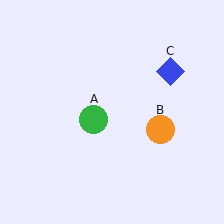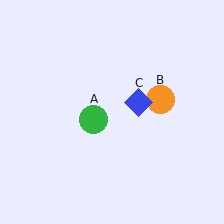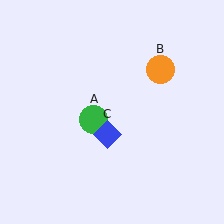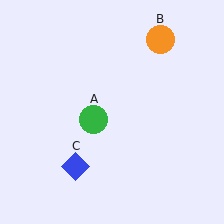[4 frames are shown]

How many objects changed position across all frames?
2 objects changed position: orange circle (object B), blue diamond (object C).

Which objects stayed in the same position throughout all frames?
Green circle (object A) remained stationary.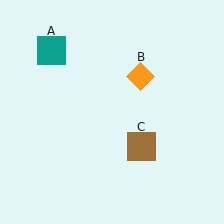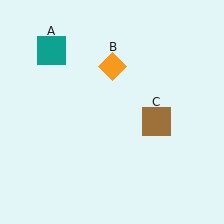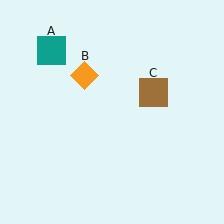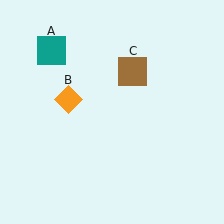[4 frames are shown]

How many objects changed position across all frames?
2 objects changed position: orange diamond (object B), brown square (object C).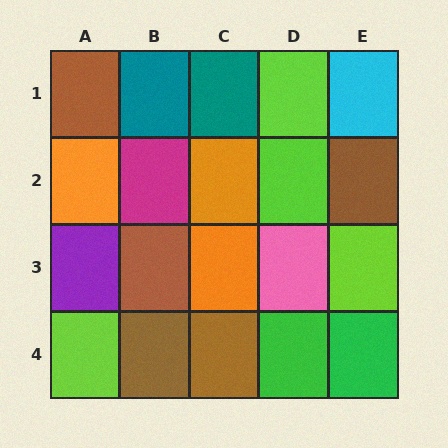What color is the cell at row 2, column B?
Magenta.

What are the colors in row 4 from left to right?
Lime, brown, brown, green, green.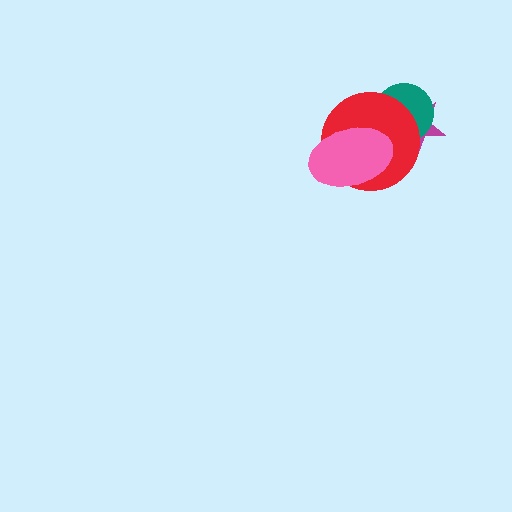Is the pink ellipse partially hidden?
No, no other shape covers it.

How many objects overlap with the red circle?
3 objects overlap with the red circle.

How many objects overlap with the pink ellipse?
1 object overlaps with the pink ellipse.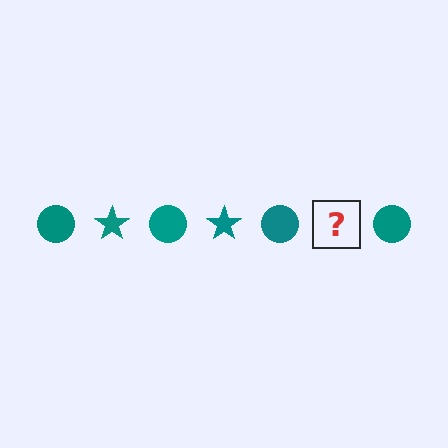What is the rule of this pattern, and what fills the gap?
The rule is that the pattern cycles through circle, star shapes in teal. The gap should be filled with a teal star.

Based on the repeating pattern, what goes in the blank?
The blank should be a teal star.